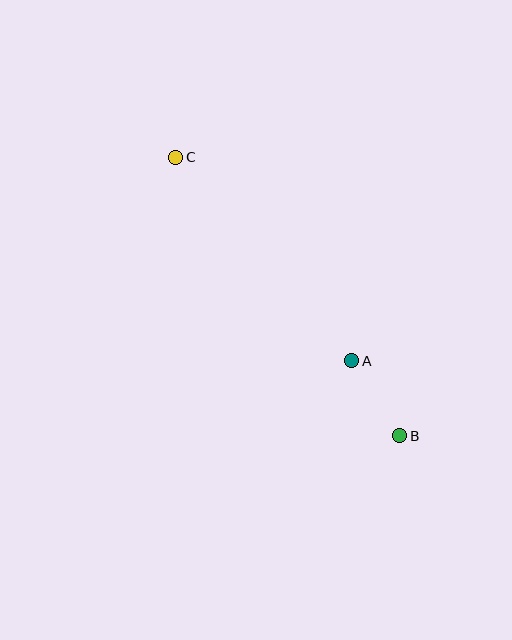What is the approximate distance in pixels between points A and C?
The distance between A and C is approximately 269 pixels.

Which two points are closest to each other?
Points A and B are closest to each other.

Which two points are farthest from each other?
Points B and C are farthest from each other.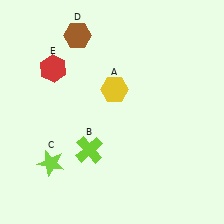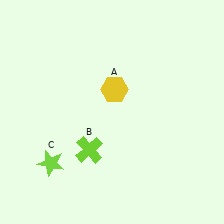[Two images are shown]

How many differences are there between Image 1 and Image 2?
There are 2 differences between the two images.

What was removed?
The brown hexagon (D), the red hexagon (E) were removed in Image 2.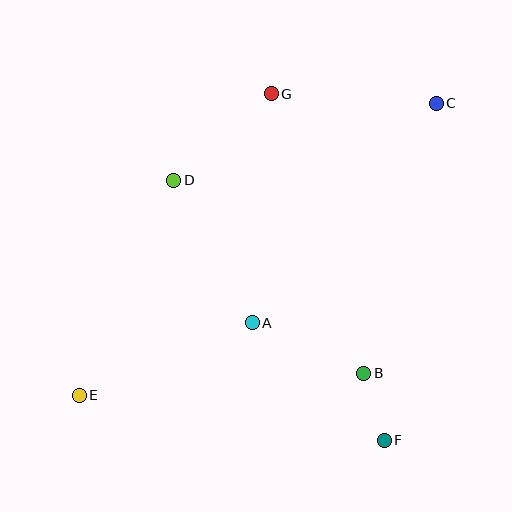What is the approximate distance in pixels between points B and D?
The distance between B and D is approximately 271 pixels.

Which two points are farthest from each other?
Points C and E are farthest from each other.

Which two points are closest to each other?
Points B and F are closest to each other.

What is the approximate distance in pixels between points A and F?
The distance between A and F is approximately 177 pixels.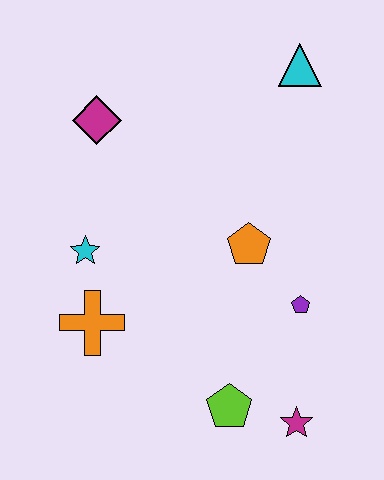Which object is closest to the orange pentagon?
The purple pentagon is closest to the orange pentagon.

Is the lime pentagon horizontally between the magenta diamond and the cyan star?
No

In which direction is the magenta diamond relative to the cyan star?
The magenta diamond is above the cyan star.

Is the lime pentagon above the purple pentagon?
No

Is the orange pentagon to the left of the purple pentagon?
Yes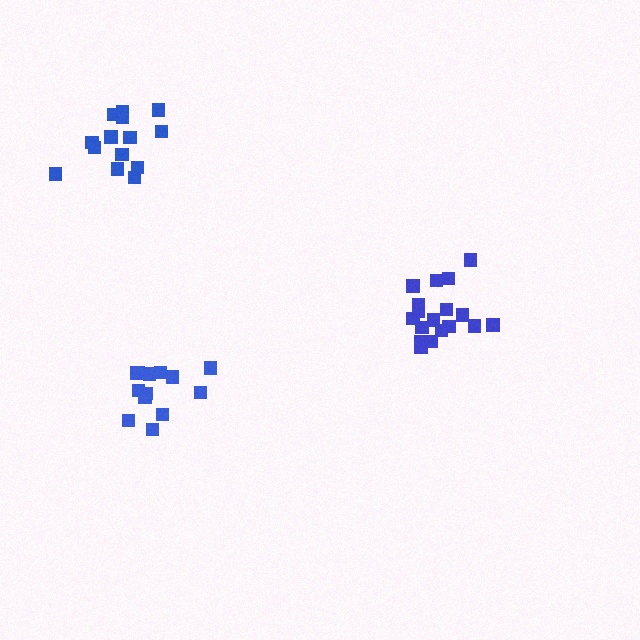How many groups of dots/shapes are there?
There are 3 groups.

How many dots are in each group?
Group 1: 13 dots, Group 2: 18 dots, Group 3: 14 dots (45 total).